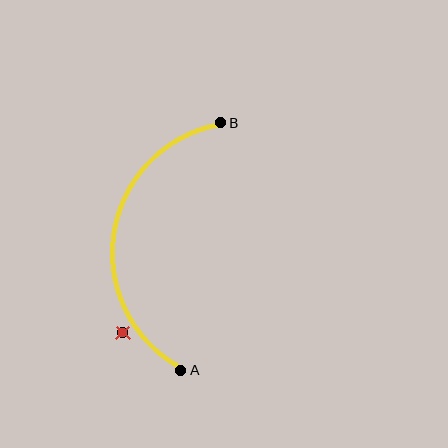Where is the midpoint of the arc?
The arc midpoint is the point on the curve farthest from the straight line joining A and B. It sits to the left of that line.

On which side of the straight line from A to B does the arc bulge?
The arc bulges to the left of the straight line connecting A and B.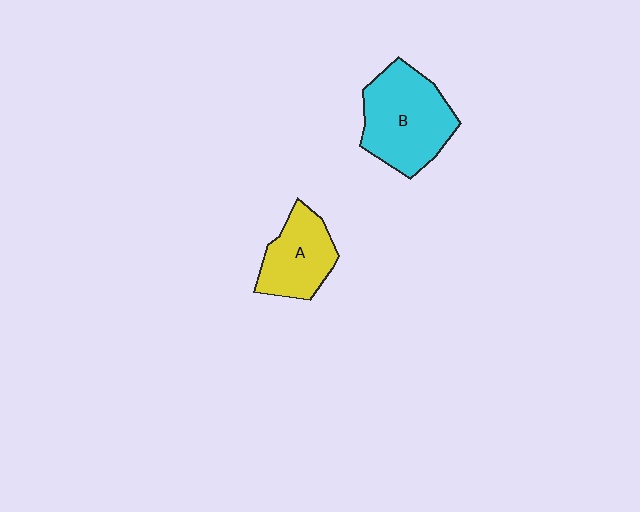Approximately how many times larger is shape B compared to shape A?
Approximately 1.5 times.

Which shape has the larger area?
Shape B (cyan).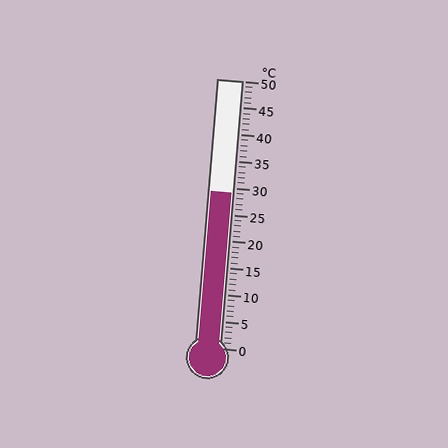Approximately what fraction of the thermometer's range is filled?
The thermometer is filled to approximately 60% of its range.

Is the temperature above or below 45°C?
The temperature is below 45°C.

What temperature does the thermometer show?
The thermometer shows approximately 29°C.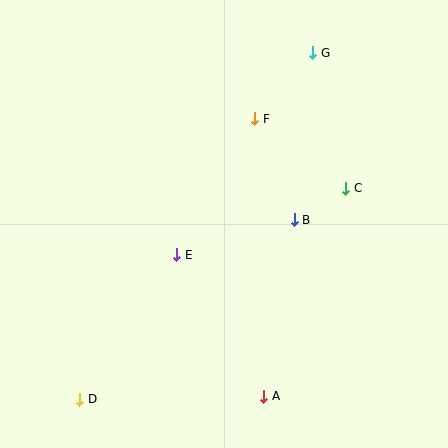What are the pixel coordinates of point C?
Point C is at (346, 188).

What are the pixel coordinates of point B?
Point B is at (294, 220).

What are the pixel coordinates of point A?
Point A is at (264, 396).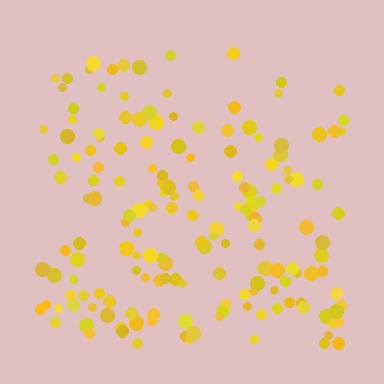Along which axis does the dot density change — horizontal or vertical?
Vertical.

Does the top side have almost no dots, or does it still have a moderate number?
Still a moderate number, just noticeably fewer than the bottom.